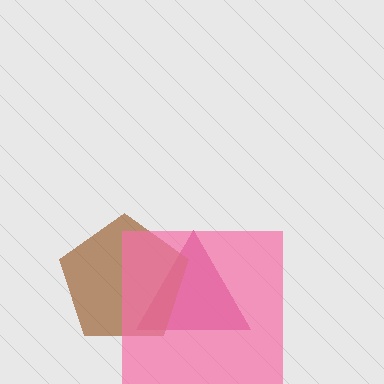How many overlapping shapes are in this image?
There are 3 overlapping shapes in the image.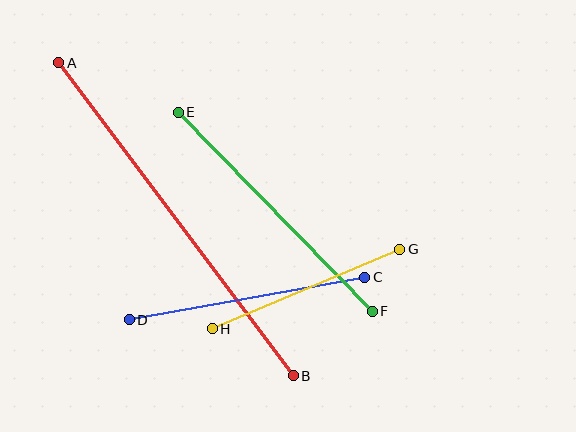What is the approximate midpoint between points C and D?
The midpoint is at approximately (247, 299) pixels.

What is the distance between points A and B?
The distance is approximately 391 pixels.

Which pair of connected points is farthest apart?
Points A and B are farthest apart.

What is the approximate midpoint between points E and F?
The midpoint is at approximately (275, 212) pixels.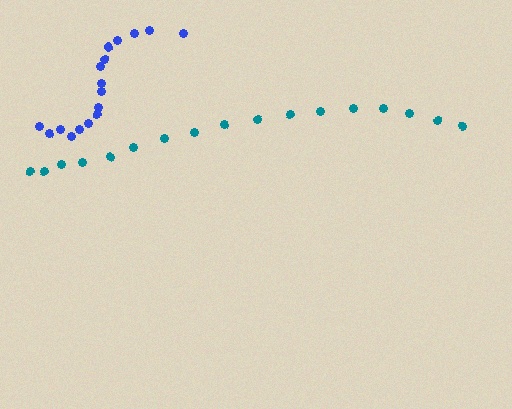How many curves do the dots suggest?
There are 2 distinct paths.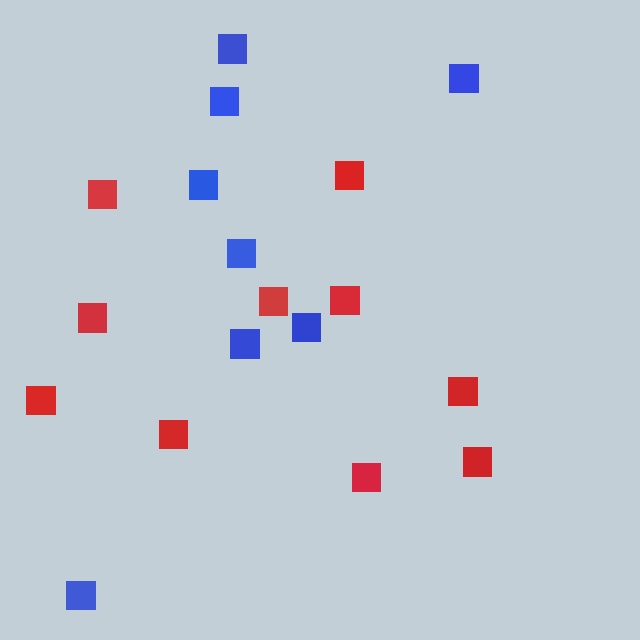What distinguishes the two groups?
There are 2 groups: one group of blue squares (8) and one group of red squares (10).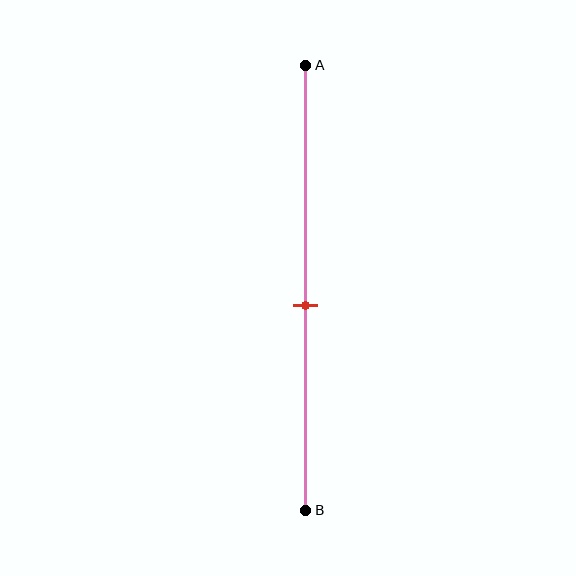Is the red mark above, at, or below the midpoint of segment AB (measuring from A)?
The red mark is below the midpoint of segment AB.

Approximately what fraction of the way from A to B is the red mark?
The red mark is approximately 55% of the way from A to B.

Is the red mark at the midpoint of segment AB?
No, the mark is at about 55% from A, not at the 50% midpoint.